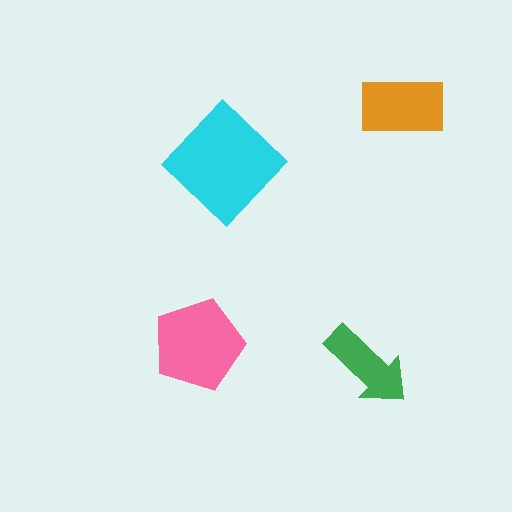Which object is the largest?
The cyan diamond.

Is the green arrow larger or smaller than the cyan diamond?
Smaller.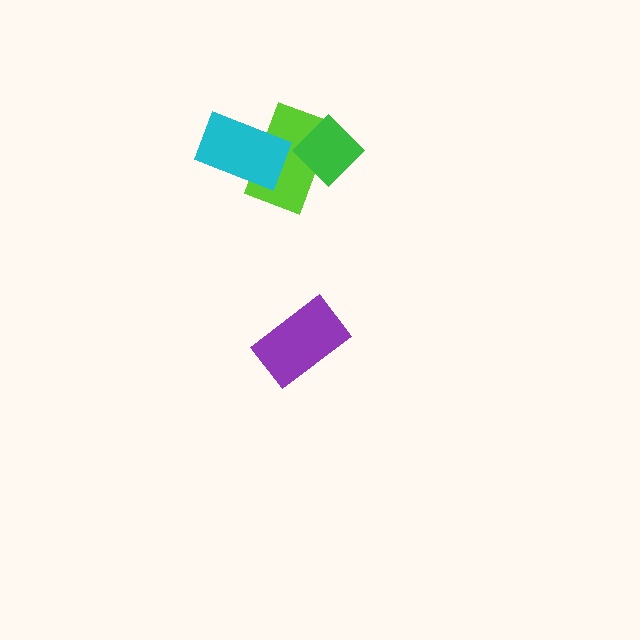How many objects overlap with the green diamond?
1 object overlaps with the green diamond.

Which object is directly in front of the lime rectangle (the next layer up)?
The cyan rectangle is directly in front of the lime rectangle.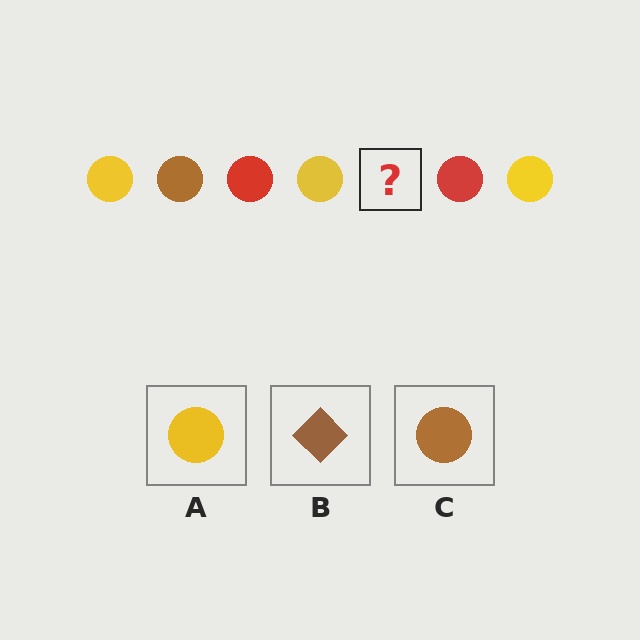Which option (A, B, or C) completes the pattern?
C.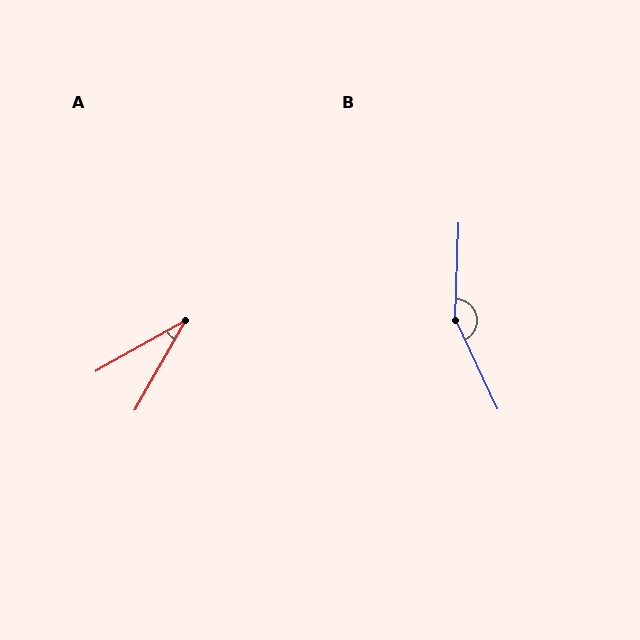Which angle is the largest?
B, at approximately 153 degrees.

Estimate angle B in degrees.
Approximately 153 degrees.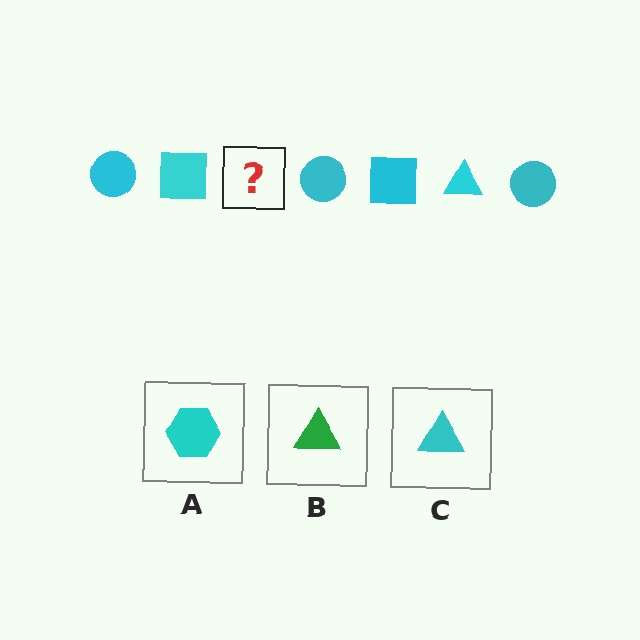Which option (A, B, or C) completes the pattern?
C.